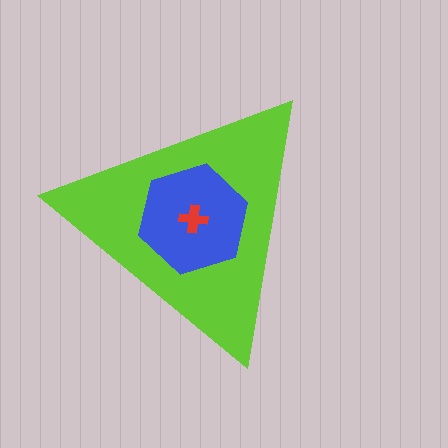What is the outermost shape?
The lime triangle.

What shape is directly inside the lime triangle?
The blue hexagon.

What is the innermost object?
The red cross.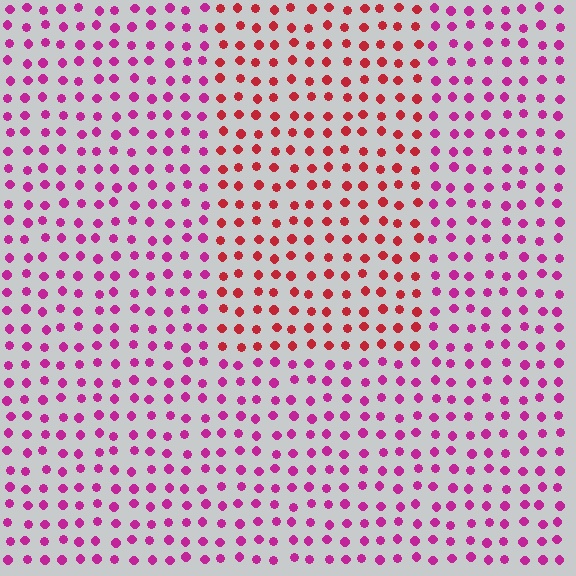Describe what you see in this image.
The image is filled with small magenta elements in a uniform arrangement. A rectangle-shaped region is visible where the elements are tinted to a slightly different hue, forming a subtle color boundary.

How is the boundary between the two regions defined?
The boundary is defined purely by a slight shift in hue (about 38 degrees). Spacing, size, and orientation are identical on both sides.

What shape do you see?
I see a rectangle.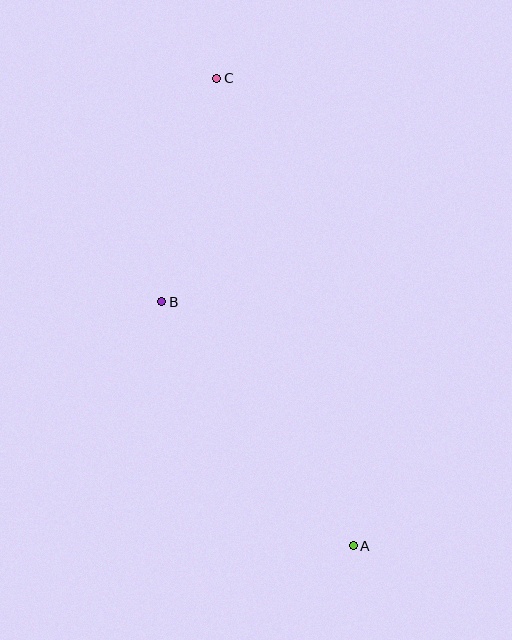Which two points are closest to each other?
Points B and C are closest to each other.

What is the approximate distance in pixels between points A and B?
The distance between A and B is approximately 310 pixels.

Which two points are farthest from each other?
Points A and C are farthest from each other.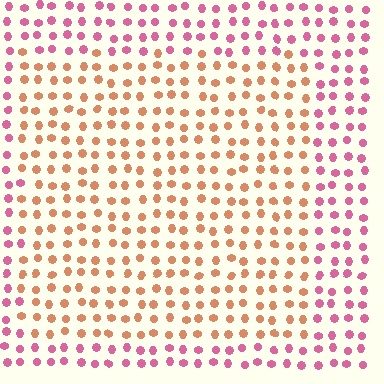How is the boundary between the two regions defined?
The boundary is defined purely by a slight shift in hue (about 48 degrees). Spacing, size, and orientation are identical on both sides.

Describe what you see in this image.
The image is filled with small pink elements in a uniform arrangement. A rectangle-shaped region is visible where the elements are tinted to a slightly different hue, forming a subtle color boundary.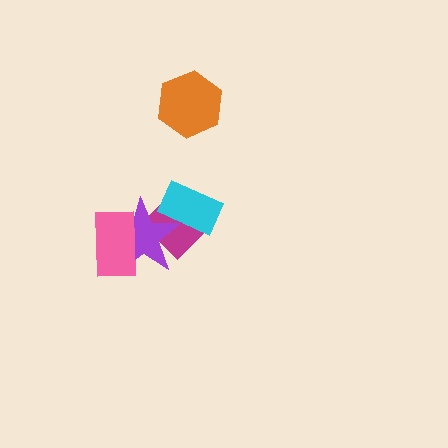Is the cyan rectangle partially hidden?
Yes, it is partially covered by another shape.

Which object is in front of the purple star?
The pink rectangle is in front of the purple star.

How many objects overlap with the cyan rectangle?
2 objects overlap with the cyan rectangle.